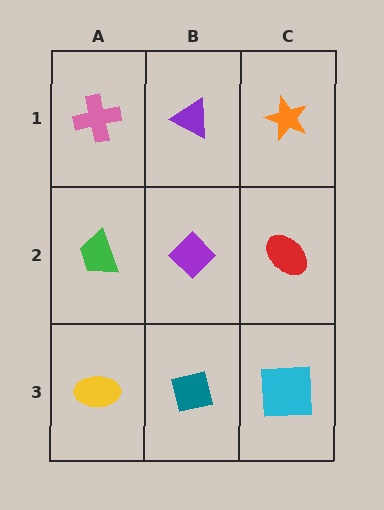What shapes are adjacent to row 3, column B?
A purple diamond (row 2, column B), a yellow ellipse (row 3, column A), a cyan square (row 3, column C).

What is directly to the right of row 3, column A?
A teal square.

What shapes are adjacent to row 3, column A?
A green trapezoid (row 2, column A), a teal square (row 3, column B).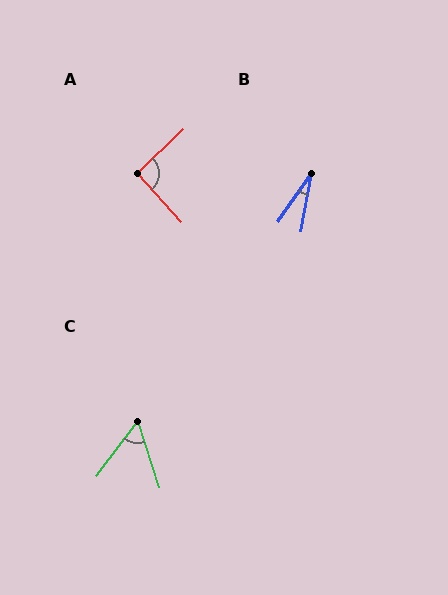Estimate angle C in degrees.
Approximately 55 degrees.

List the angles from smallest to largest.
B (25°), C (55°), A (92°).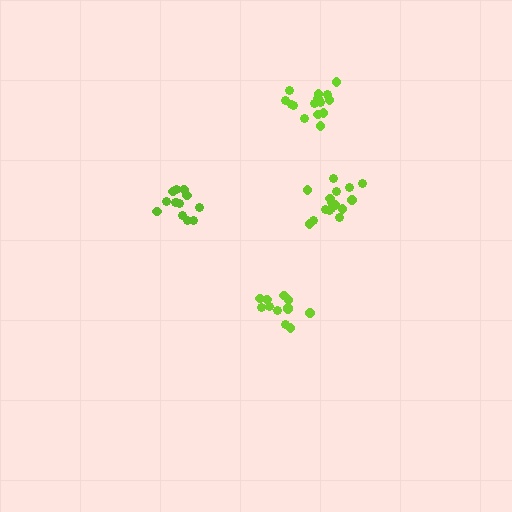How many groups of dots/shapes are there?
There are 4 groups.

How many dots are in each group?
Group 1: 12 dots, Group 2: 16 dots, Group 3: 16 dots, Group 4: 13 dots (57 total).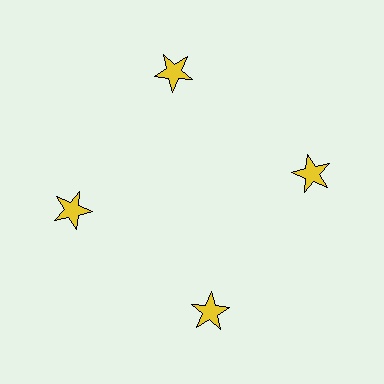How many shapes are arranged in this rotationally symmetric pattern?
There are 4 shapes, arranged in 4 groups of 1.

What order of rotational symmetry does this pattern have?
This pattern has 4-fold rotational symmetry.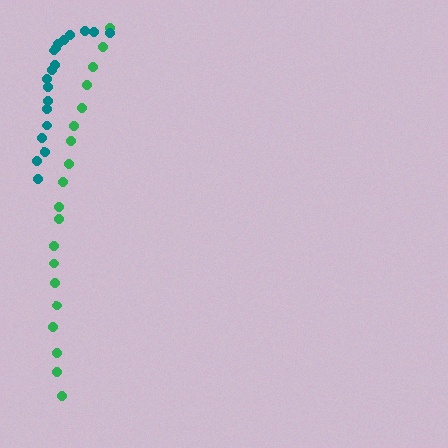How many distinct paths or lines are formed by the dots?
There are 2 distinct paths.